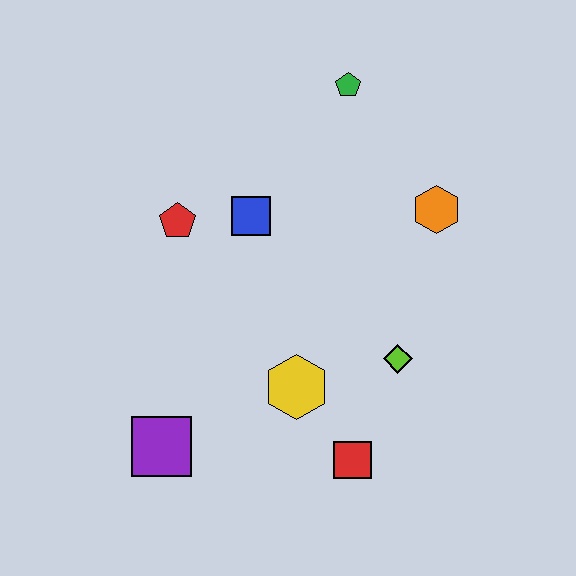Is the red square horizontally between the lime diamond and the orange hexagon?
No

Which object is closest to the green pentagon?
The orange hexagon is closest to the green pentagon.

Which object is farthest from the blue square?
The red square is farthest from the blue square.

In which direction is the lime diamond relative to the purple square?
The lime diamond is to the right of the purple square.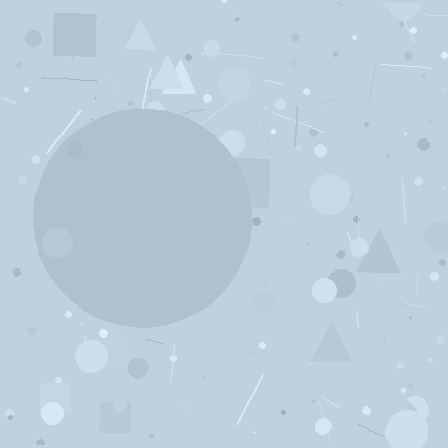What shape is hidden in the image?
A circle is hidden in the image.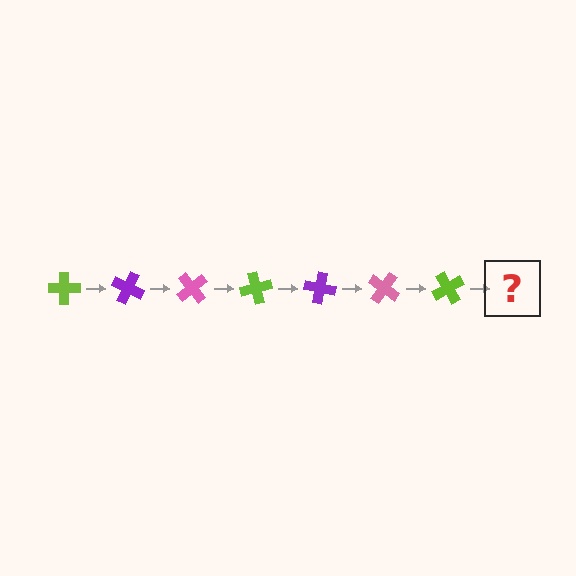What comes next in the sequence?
The next element should be a purple cross, rotated 175 degrees from the start.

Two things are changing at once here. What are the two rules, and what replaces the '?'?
The two rules are that it rotates 25 degrees each step and the color cycles through lime, purple, and pink. The '?' should be a purple cross, rotated 175 degrees from the start.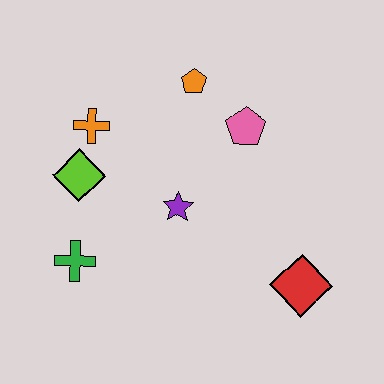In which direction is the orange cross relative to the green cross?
The orange cross is above the green cross.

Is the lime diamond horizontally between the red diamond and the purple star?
No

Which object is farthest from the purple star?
The red diamond is farthest from the purple star.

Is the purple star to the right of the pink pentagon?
No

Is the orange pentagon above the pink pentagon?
Yes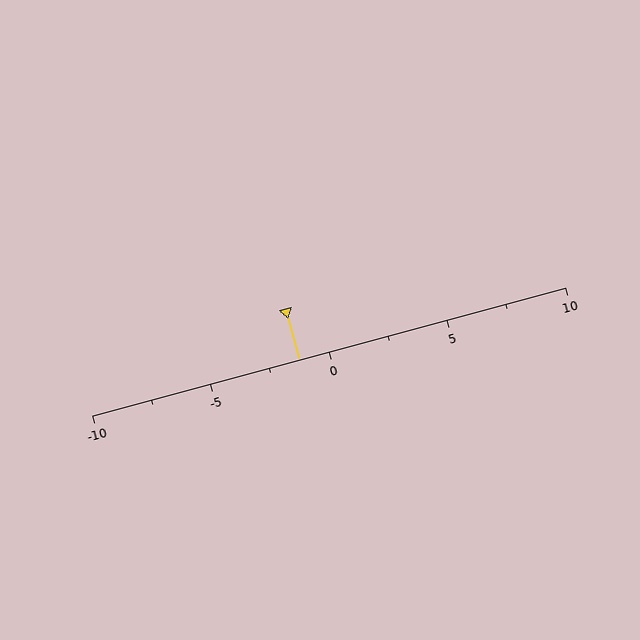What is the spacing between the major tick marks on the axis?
The major ticks are spaced 5 apart.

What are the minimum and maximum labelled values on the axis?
The axis runs from -10 to 10.